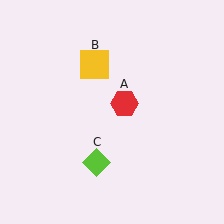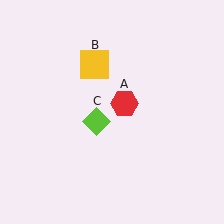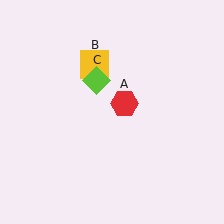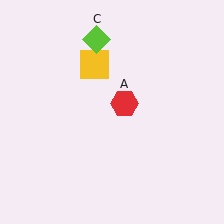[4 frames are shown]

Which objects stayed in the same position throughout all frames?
Red hexagon (object A) and yellow square (object B) remained stationary.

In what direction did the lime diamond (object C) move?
The lime diamond (object C) moved up.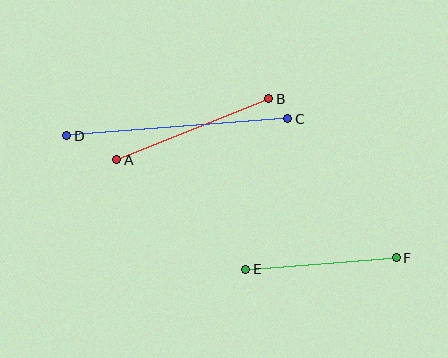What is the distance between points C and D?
The distance is approximately 221 pixels.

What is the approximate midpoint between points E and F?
The midpoint is at approximately (321, 263) pixels.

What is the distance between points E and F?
The distance is approximately 151 pixels.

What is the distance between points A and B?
The distance is approximately 164 pixels.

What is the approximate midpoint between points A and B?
The midpoint is at approximately (193, 129) pixels.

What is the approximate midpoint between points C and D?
The midpoint is at approximately (177, 127) pixels.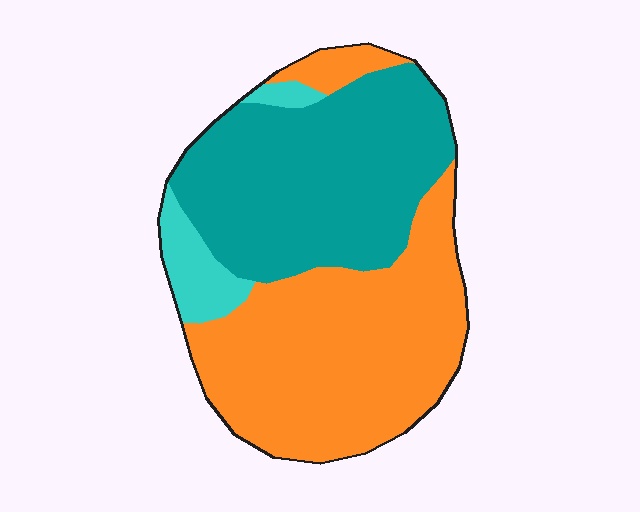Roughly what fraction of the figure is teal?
Teal takes up between a third and a half of the figure.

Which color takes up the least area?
Cyan, at roughly 10%.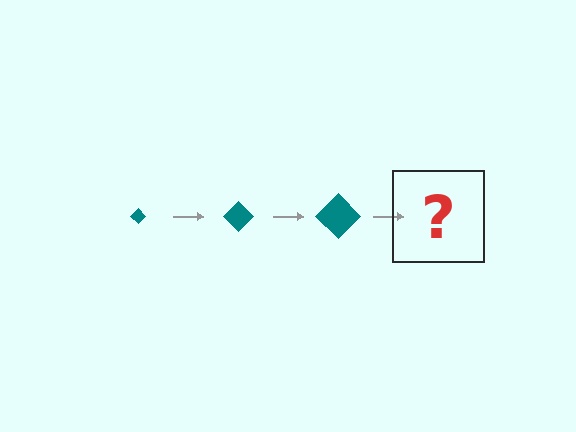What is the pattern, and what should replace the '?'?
The pattern is that the diamond gets progressively larger each step. The '?' should be a teal diamond, larger than the previous one.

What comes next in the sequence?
The next element should be a teal diamond, larger than the previous one.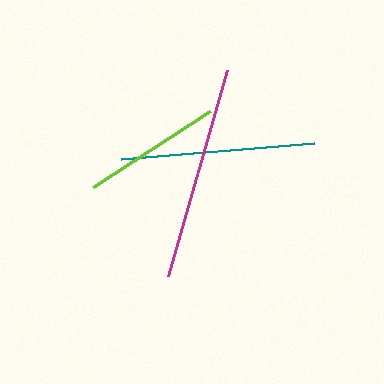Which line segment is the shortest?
The lime line is the shortest at approximately 140 pixels.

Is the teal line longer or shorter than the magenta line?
The magenta line is longer than the teal line.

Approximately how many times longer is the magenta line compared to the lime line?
The magenta line is approximately 1.5 times the length of the lime line.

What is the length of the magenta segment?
The magenta segment is approximately 214 pixels long.